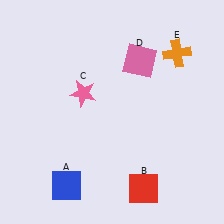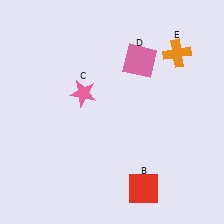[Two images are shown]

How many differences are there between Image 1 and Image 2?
There is 1 difference between the two images.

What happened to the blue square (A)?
The blue square (A) was removed in Image 2. It was in the bottom-left area of Image 1.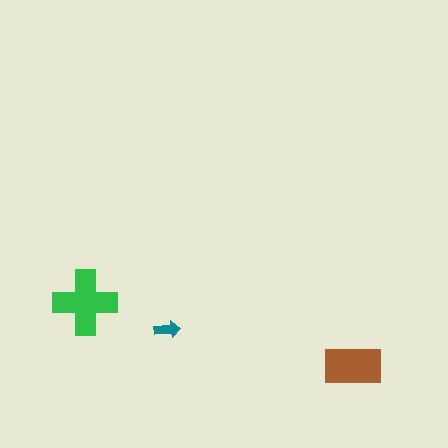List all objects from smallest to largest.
The teal arrow, the brown rectangle, the green cross.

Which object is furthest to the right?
The brown rectangle is rightmost.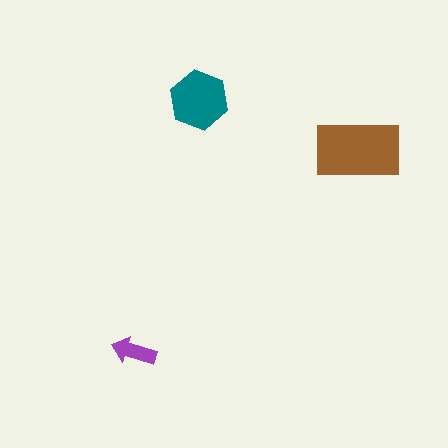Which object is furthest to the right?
The brown rectangle is rightmost.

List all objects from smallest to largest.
The purple arrow, the teal hexagon, the brown rectangle.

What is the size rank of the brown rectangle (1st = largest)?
1st.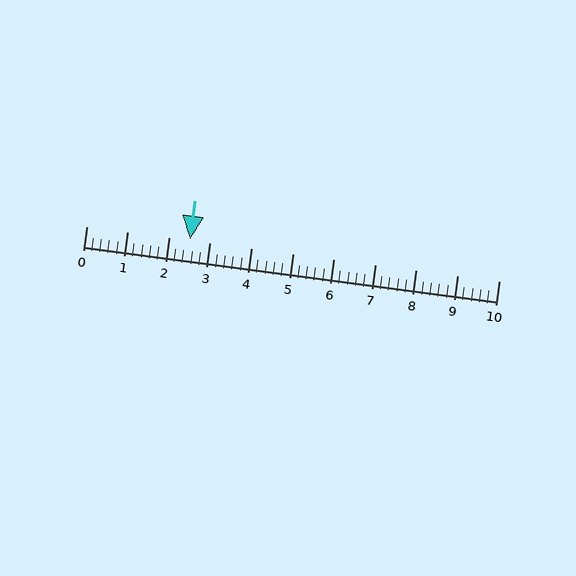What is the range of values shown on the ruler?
The ruler shows values from 0 to 10.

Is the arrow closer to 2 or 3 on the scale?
The arrow is closer to 3.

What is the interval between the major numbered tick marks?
The major tick marks are spaced 1 units apart.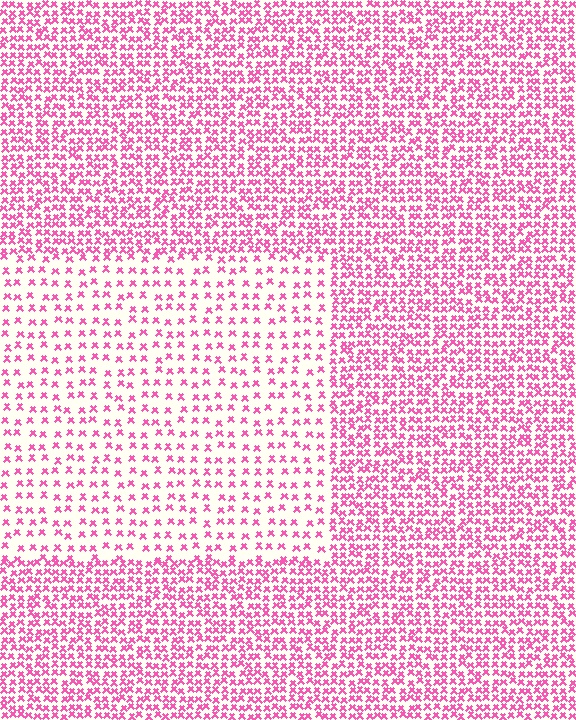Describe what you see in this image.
The image contains small pink elements arranged at two different densities. A rectangle-shaped region is visible where the elements are less densely packed than the surrounding area.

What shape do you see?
I see a rectangle.